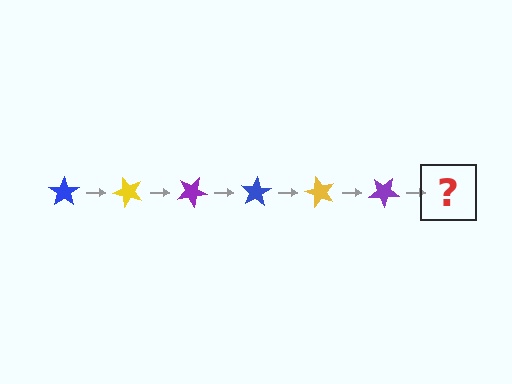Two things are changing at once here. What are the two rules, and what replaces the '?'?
The two rules are that it rotates 50 degrees each step and the color cycles through blue, yellow, and purple. The '?' should be a blue star, rotated 300 degrees from the start.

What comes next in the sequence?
The next element should be a blue star, rotated 300 degrees from the start.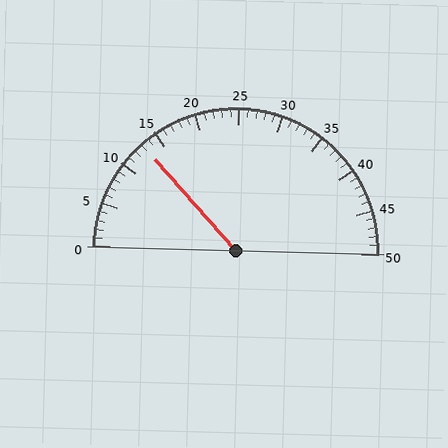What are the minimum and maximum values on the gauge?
The gauge ranges from 0 to 50.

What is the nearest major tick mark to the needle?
The nearest major tick mark is 15.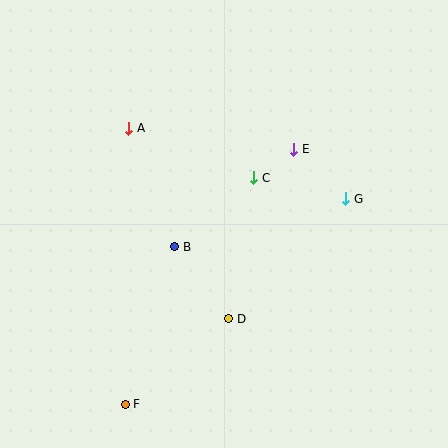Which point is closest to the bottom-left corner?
Point F is closest to the bottom-left corner.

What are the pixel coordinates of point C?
Point C is at (253, 178).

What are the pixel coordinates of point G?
Point G is at (346, 199).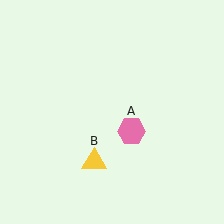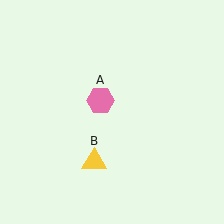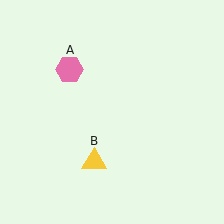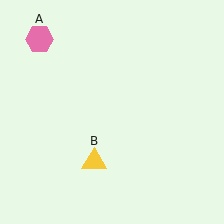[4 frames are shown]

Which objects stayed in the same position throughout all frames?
Yellow triangle (object B) remained stationary.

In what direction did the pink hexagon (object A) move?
The pink hexagon (object A) moved up and to the left.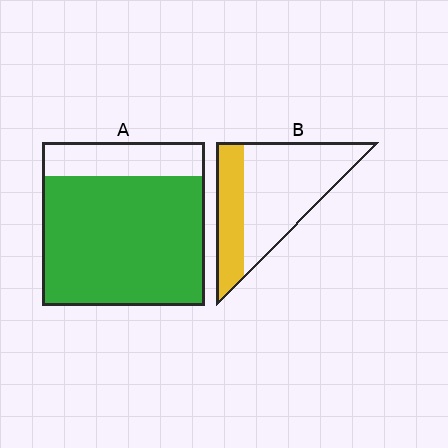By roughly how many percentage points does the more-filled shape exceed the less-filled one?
By roughly 50 percentage points (A over B).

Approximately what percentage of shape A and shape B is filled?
A is approximately 80% and B is approximately 30%.